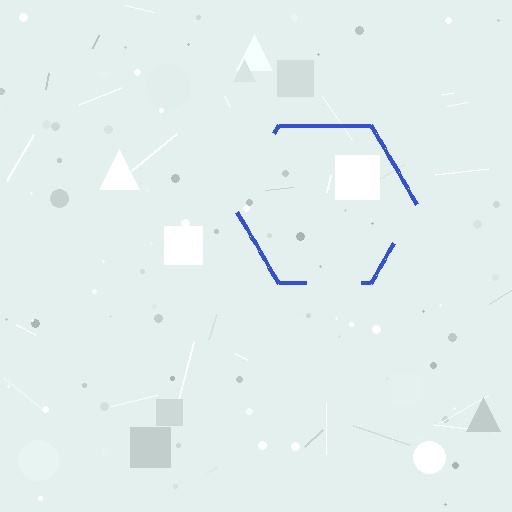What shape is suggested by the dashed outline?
The dashed outline suggests a hexagon.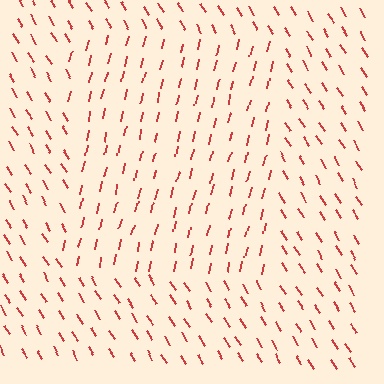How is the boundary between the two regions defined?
The boundary is defined purely by a change in line orientation (approximately 45 degrees difference). All lines are the same color and thickness.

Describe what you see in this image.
The image is filled with small red line segments. A rectangle region in the image has lines oriented differently from the surrounding lines, creating a visible texture boundary.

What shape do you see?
I see a rectangle.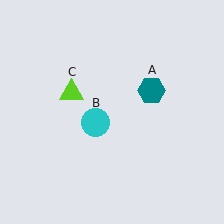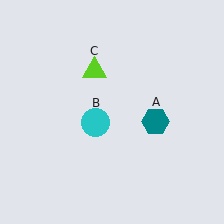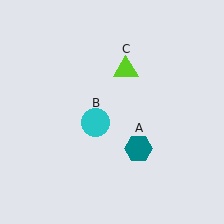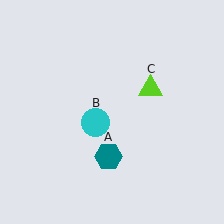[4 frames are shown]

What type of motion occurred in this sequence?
The teal hexagon (object A), lime triangle (object C) rotated clockwise around the center of the scene.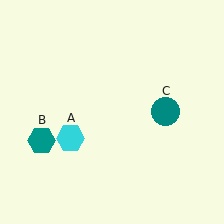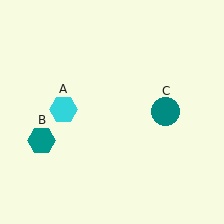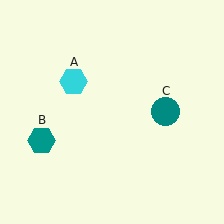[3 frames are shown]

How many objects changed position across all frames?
1 object changed position: cyan hexagon (object A).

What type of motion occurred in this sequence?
The cyan hexagon (object A) rotated clockwise around the center of the scene.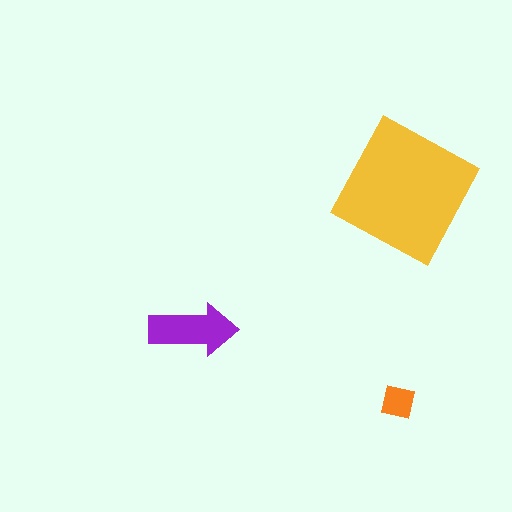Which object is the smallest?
The orange square.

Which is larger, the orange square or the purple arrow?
The purple arrow.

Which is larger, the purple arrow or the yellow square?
The yellow square.